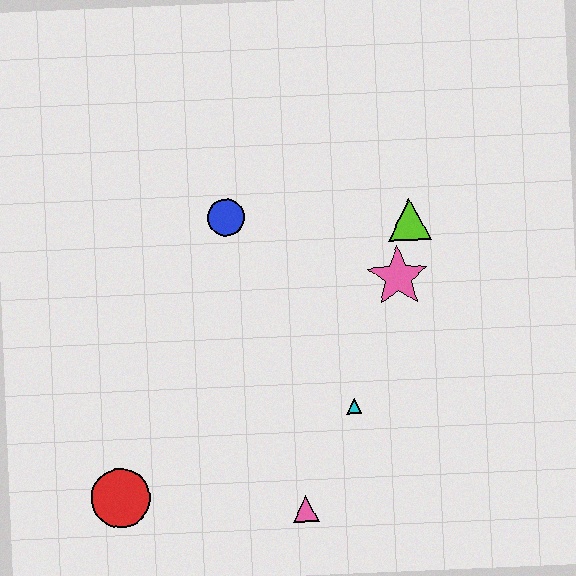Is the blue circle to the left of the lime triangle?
Yes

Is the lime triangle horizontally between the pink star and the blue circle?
No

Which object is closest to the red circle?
The pink triangle is closest to the red circle.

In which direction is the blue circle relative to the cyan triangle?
The blue circle is above the cyan triangle.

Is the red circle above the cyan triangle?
No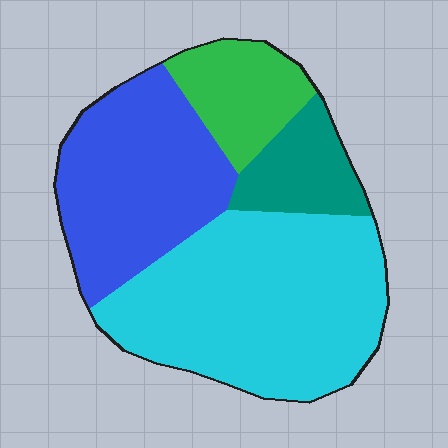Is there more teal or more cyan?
Cyan.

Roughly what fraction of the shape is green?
Green covers 13% of the shape.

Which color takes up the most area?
Cyan, at roughly 45%.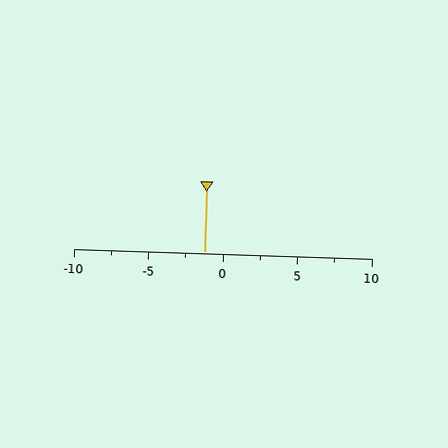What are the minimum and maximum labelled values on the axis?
The axis runs from -10 to 10.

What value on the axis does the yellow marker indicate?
The marker indicates approximately -1.2.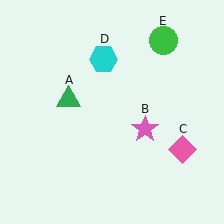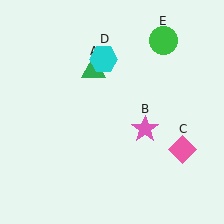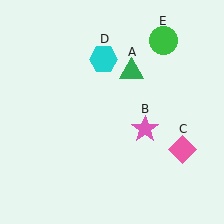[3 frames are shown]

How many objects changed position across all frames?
1 object changed position: green triangle (object A).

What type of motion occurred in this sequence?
The green triangle (object A) rotated clockwise around the center of the scene.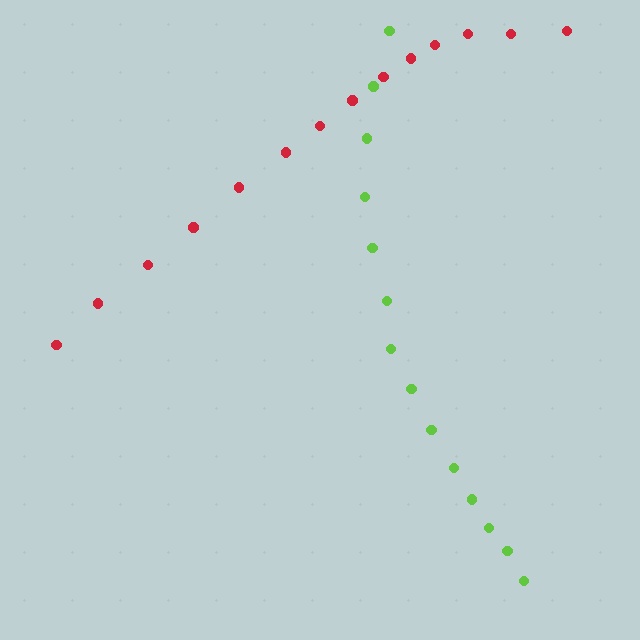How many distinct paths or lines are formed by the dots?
There are 2 distinct paths.